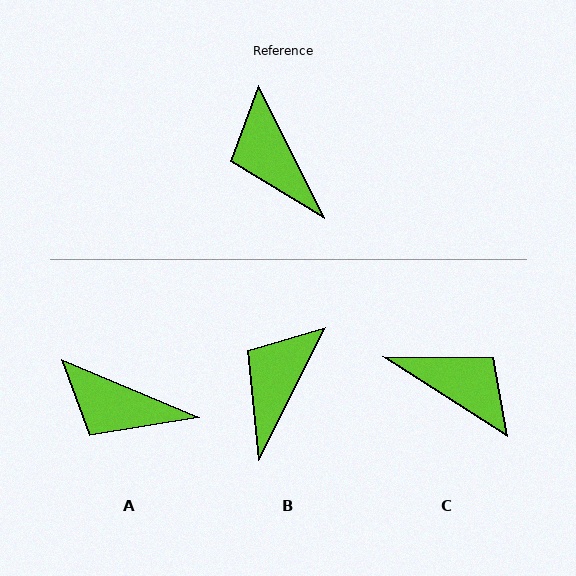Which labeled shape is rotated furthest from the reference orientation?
C, about 149 degrees away.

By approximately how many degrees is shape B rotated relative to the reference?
Approximately 53 degrees clockwise.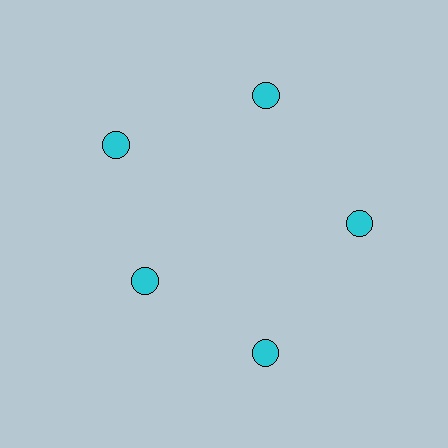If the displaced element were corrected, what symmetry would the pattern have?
It would have 5-fold rotational symmetry — the pattern would map onto itself every 72 degrees.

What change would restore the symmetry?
The symmetry would be restored by moving it outward, back onto the ring so that all 5 circles sit at equal angles and equal distance from the center.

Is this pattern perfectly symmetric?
No. The 5 cyan circles are arranged in a ring, but one element near the 8 o'clock position is pulled inward toward the center, breaking the 5-fold rotational symmetry.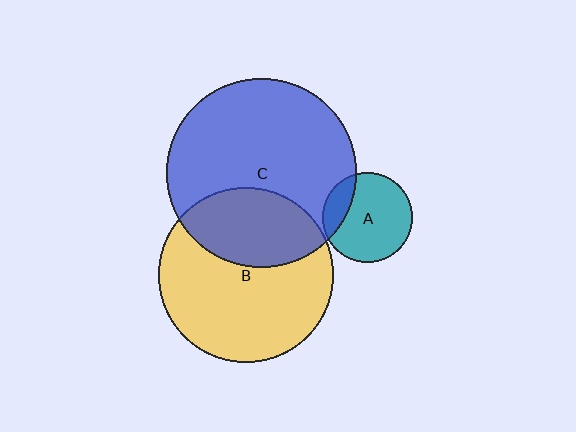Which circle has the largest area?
Circle C (blue).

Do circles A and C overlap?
Yes.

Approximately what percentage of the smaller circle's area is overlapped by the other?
Approximately 20%.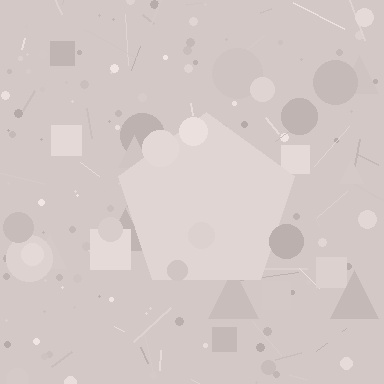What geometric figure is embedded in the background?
A pentagon is embedded in the background.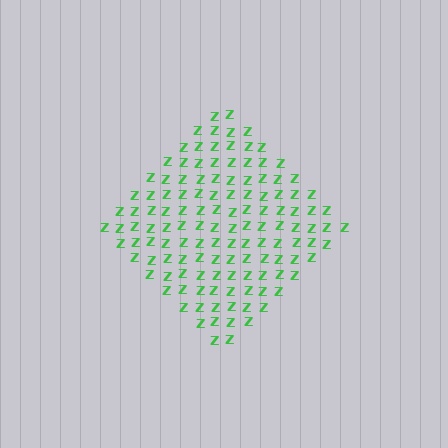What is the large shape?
The large shape is a diamond.